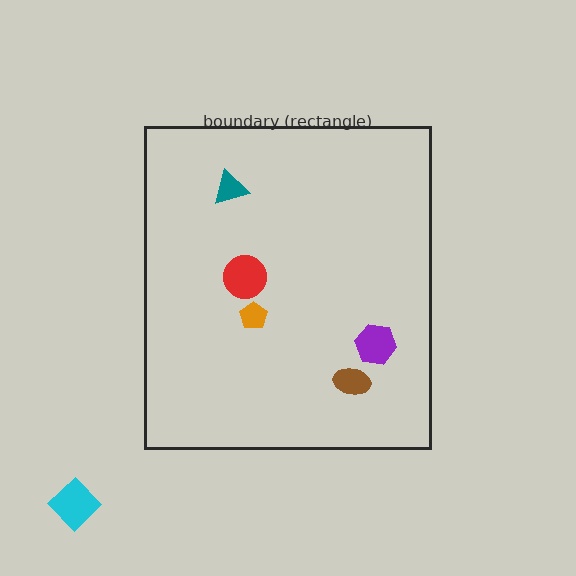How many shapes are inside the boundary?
5 inside, 1 outside.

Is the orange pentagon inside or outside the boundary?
Inside.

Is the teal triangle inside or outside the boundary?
Inside.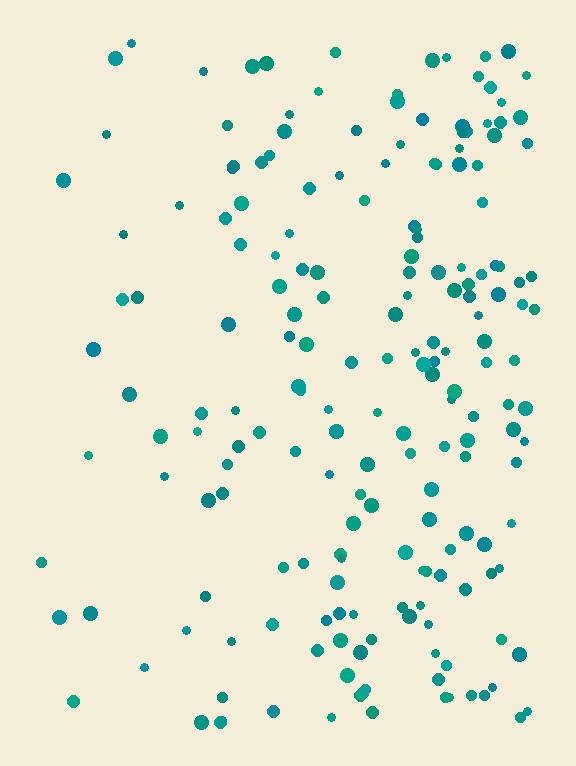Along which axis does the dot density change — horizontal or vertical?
Horizontal.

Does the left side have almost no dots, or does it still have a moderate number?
Still a moderate number, just noticeably fewer than the right.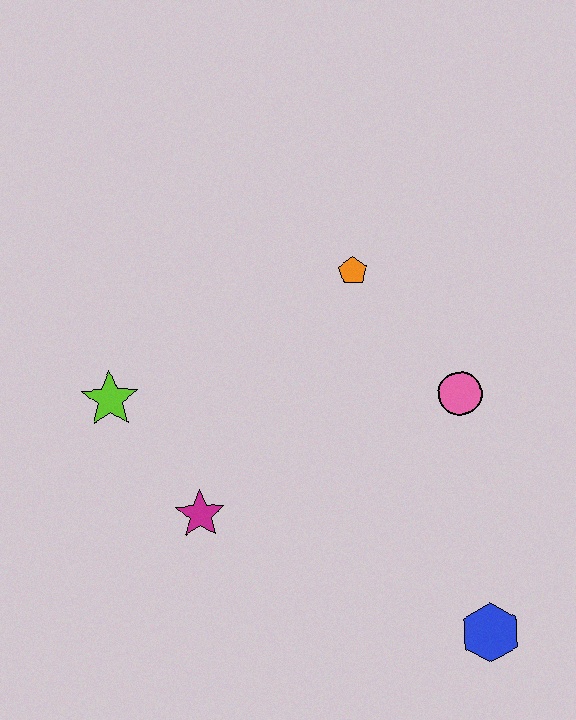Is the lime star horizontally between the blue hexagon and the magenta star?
No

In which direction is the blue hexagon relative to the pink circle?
The blue hexagon is below the pink circle.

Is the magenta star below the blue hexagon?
No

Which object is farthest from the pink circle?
The lime star is farthest from the pink circle.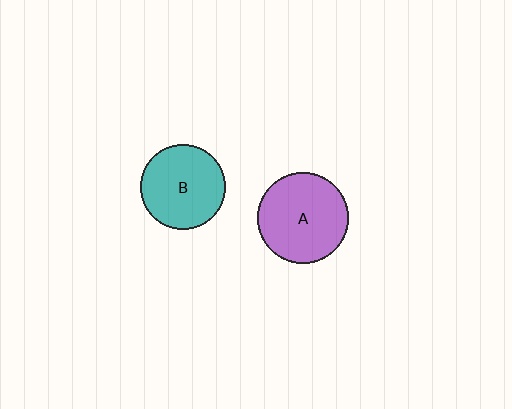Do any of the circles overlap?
No, none of the circles overlap.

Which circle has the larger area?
Circle A (purple).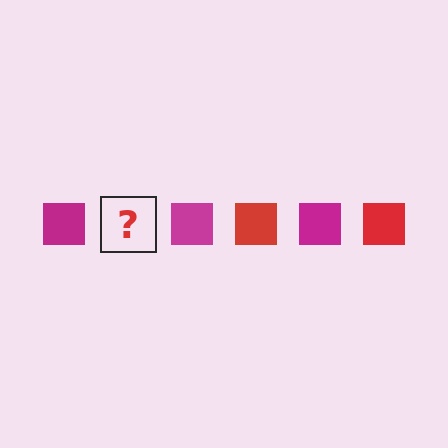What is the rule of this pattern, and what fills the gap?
The rule is that the pattern cycles through magenta, red squares. The gap should be filled with a red square.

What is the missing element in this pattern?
The missing element is a red square.